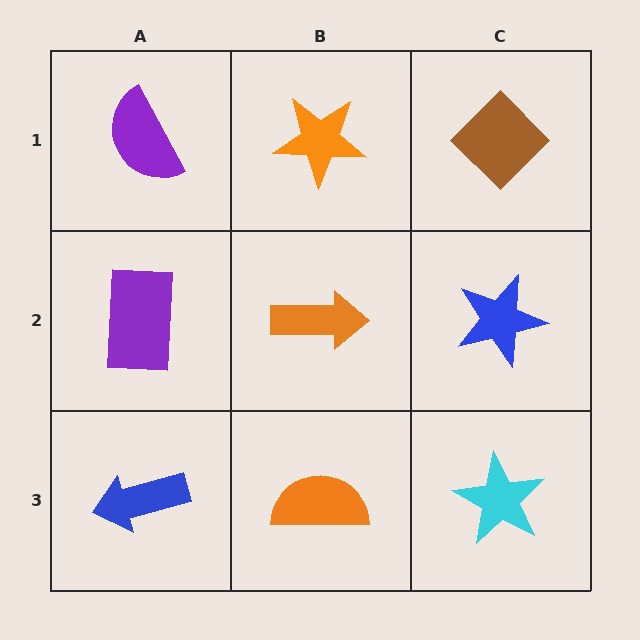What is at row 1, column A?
A purple semicircle.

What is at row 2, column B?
An orange arrow.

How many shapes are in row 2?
3 shapes.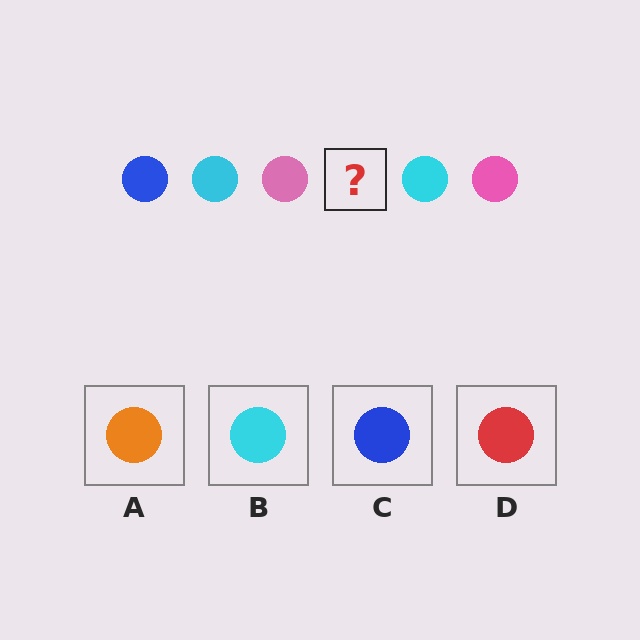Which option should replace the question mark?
Option C.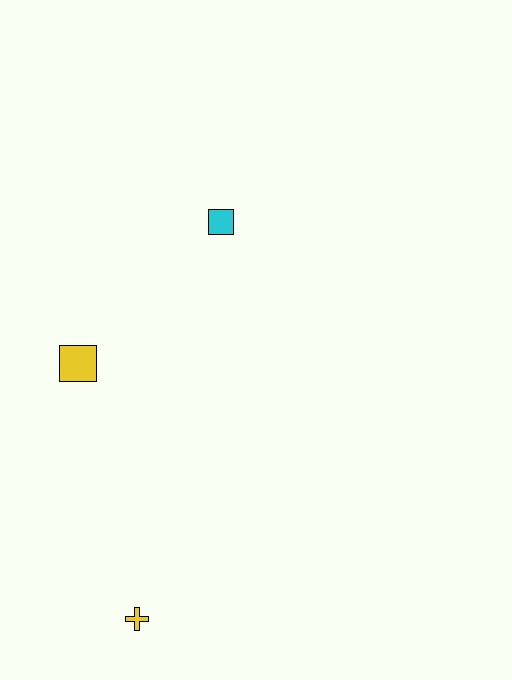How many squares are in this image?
There are 2 squares.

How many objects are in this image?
There are 3 objects.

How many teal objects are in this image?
There are no teal objects.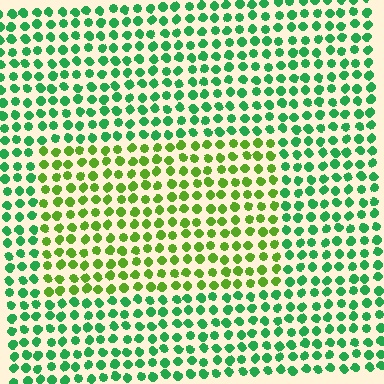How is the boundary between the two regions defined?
The boundary is defined purely by a slight shift in hue (about 42 degrees). Spacing, size, and orientation are identical on both sides.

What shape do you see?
I see a rectangle.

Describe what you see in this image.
The image is filled with small green elements in a uniform arrangement. A rectangle-shaped region is visible where the elements are tinted to a slightly different hue, forming a subtle color boundary.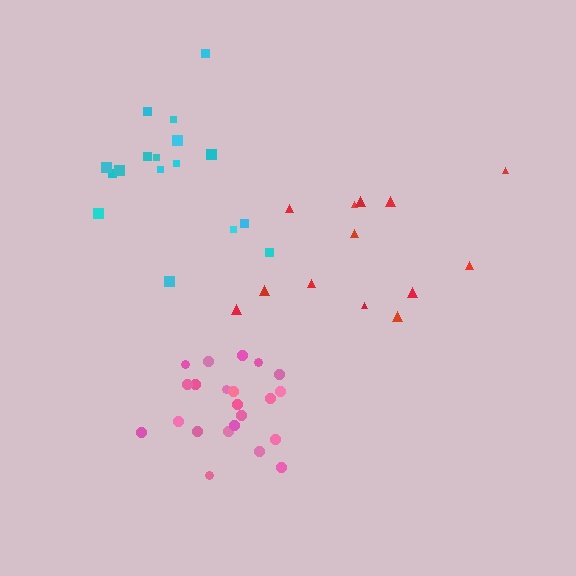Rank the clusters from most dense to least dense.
pink, cyan, red.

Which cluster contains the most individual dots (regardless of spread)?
Pink (22).